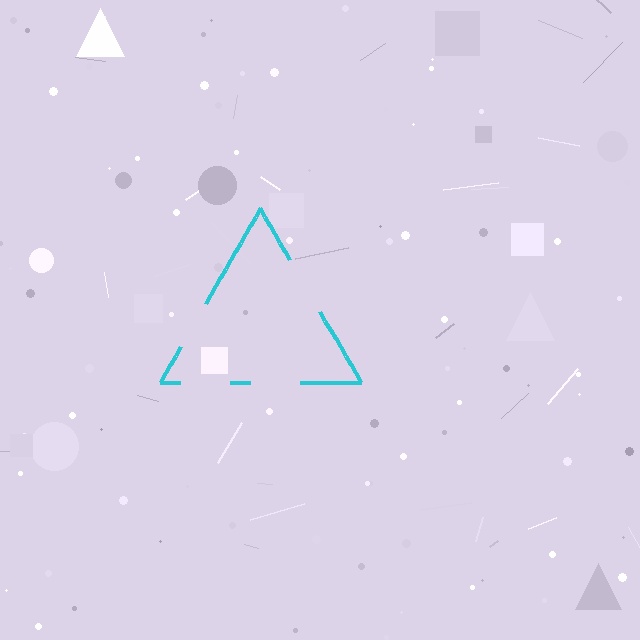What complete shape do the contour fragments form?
The contour fragments form a triangle.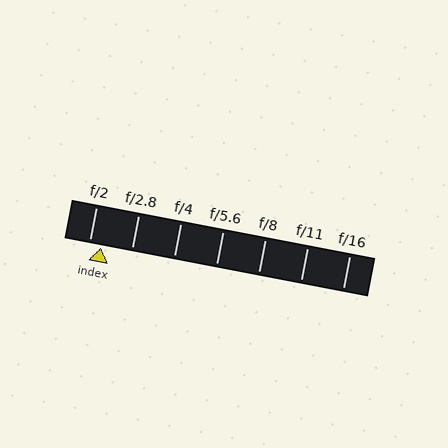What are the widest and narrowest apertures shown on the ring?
The widest aperture shown is f/2 and the narrowest is f/16.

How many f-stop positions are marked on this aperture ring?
There are 7 f-stop positions marked.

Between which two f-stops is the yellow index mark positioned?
The index mark is between f/2 and f/2.8.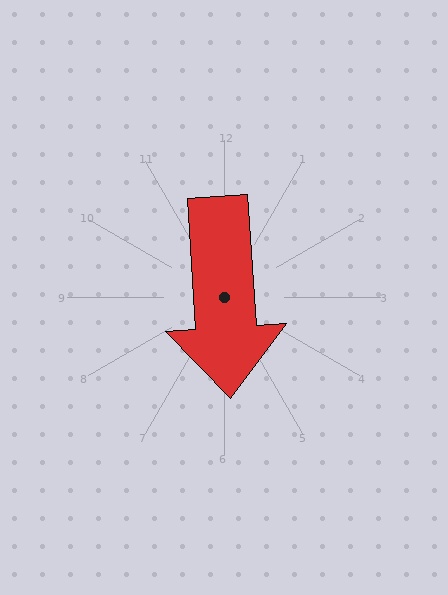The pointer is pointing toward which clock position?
Roughly 6 o'clock.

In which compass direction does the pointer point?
South.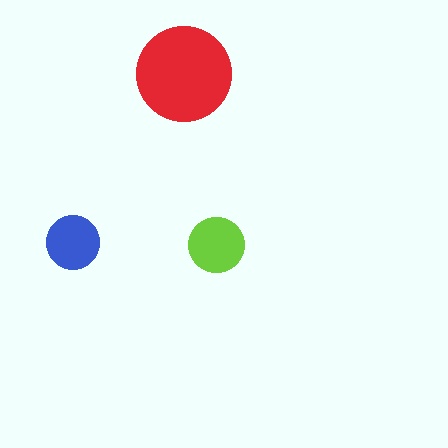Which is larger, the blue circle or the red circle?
The red one.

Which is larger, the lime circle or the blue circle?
The lime one.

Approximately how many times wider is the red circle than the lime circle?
About 1.5 times wider.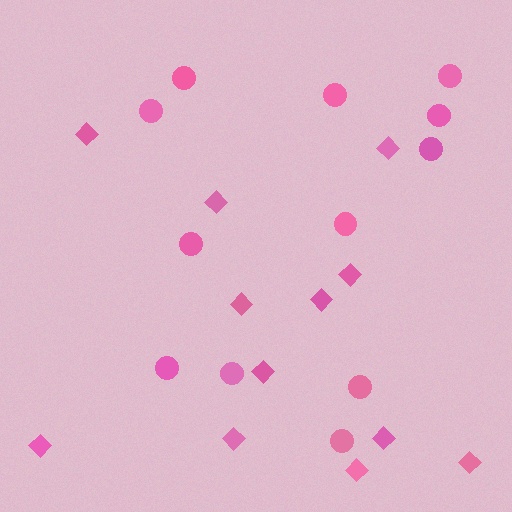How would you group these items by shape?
There are 2 groups: one group of circles (12) and one group of diamonds (12).